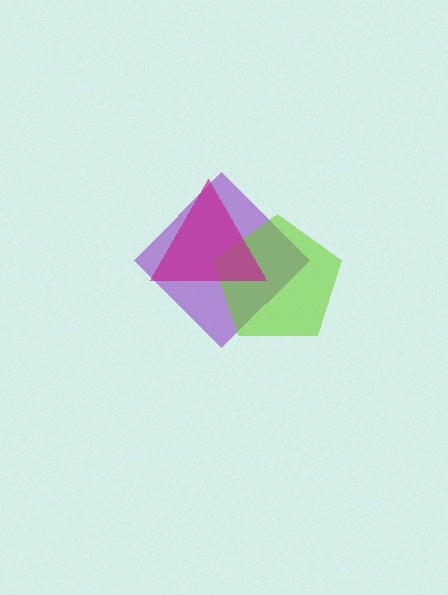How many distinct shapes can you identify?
There are 3 distinct shapes: a purple diamond, a lime pentagon, a magenta triangle.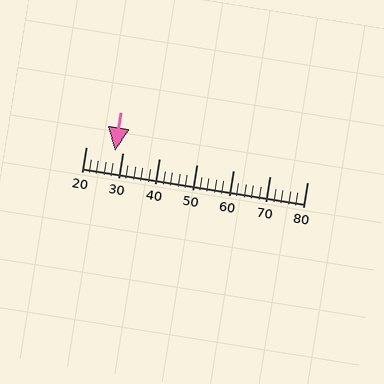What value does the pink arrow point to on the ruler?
The pink arrow points to approximately 28.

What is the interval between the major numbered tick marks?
The major tick marks are spaced 10 units apart.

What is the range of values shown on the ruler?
The ruler shows values from 20 to 80.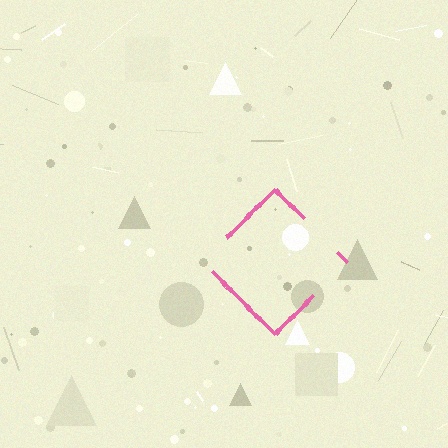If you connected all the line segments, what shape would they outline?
They would outline a diamond.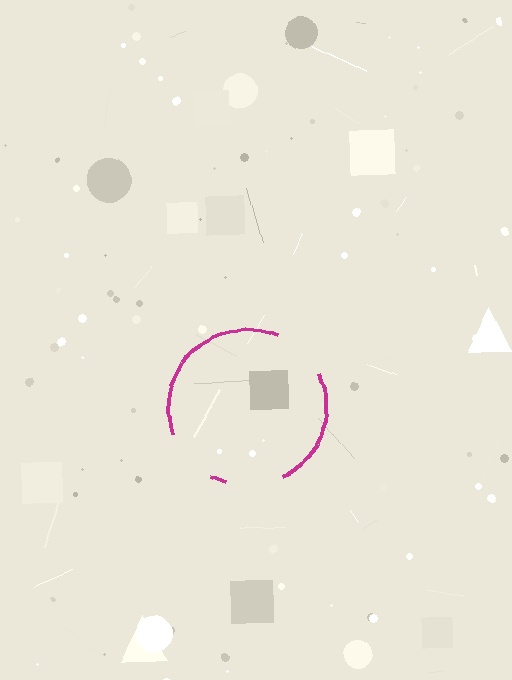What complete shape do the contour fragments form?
The contour fragments form a circle.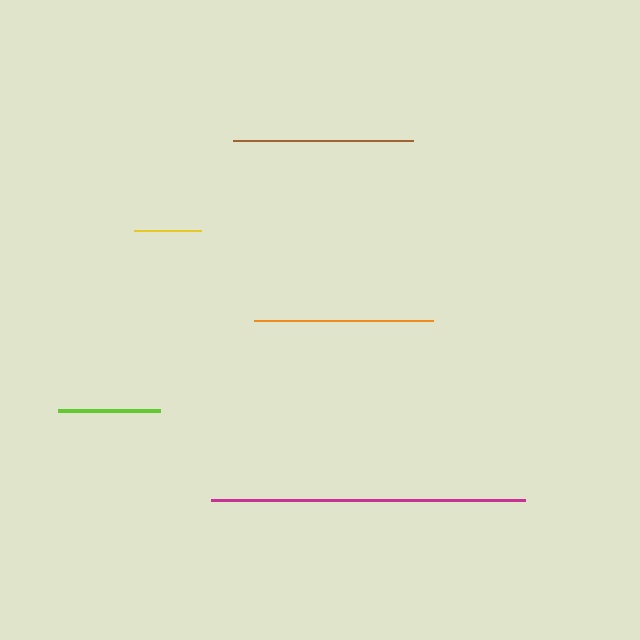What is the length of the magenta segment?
The magenta segment is approximately 314 pixels long.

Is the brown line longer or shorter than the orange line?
The brown line is longer than the orange line.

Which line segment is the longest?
The magenta line is the longest at approximately 314 pixels.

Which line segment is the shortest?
The yellow line is the shortest at approximately 66 pixels.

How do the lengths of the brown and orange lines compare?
The brown and orange lines are approximately the same length.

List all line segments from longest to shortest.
From longest to shortest: magenta, brown, orange, lime, yellow.